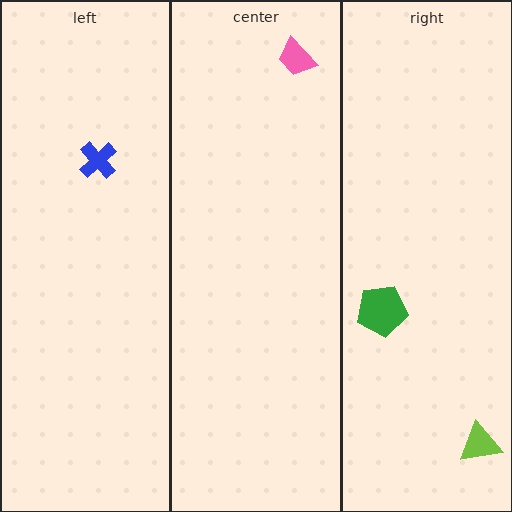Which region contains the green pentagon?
The right region.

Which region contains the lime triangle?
The right region.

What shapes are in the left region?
The blue cross.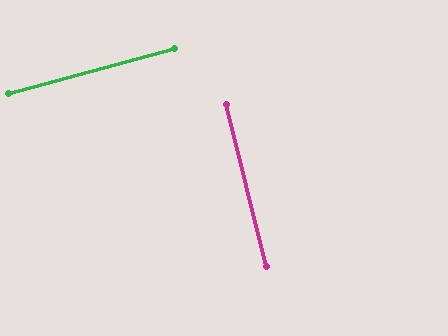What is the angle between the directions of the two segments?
Approximately 89 degrees.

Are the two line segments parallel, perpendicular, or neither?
Perpendicular — they meet at approximately 89°.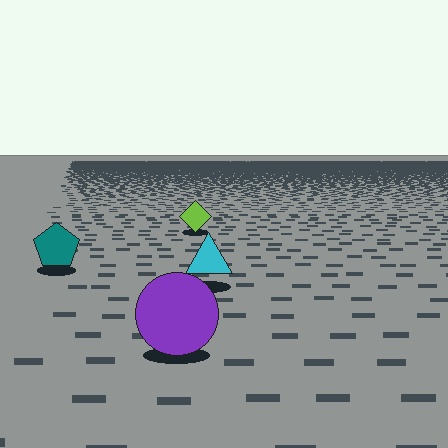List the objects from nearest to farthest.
From nearest to farthest: the purple circle, the cyan triangle, the teal pentagon, the lime diamond.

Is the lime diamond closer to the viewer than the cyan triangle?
No. The cyan triangle is closer — you can tell from the texture gradient: the ground texture is coarser near it.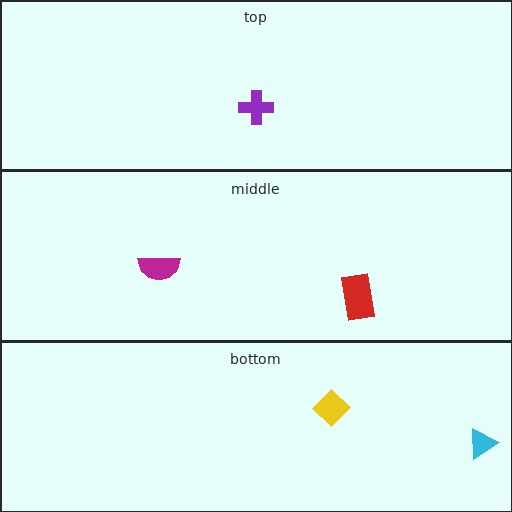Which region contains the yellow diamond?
The bottom region.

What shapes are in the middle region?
The magenta semicircle, the red rectangle.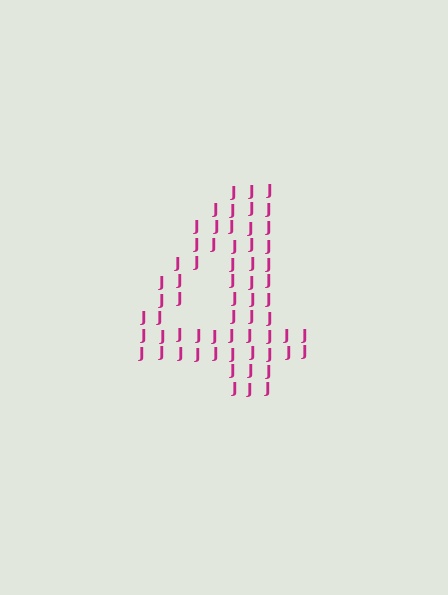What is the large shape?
The large shape is the digit 4.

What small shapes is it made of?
It is made of small letter J's.